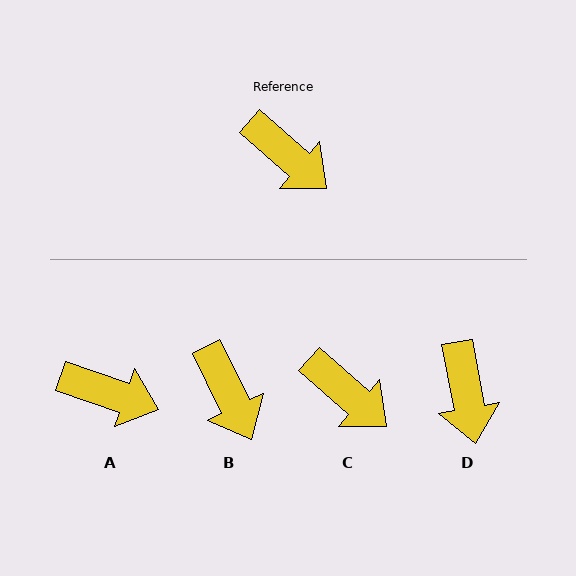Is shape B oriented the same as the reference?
No, it is off by about 23 degrees.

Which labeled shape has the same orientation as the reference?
C.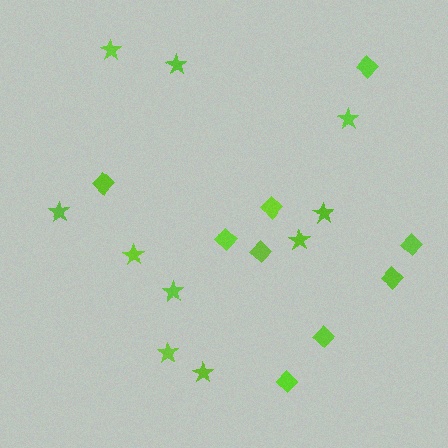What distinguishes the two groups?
There are 2 groups: one group of stars (10) and one group of diamonds (9).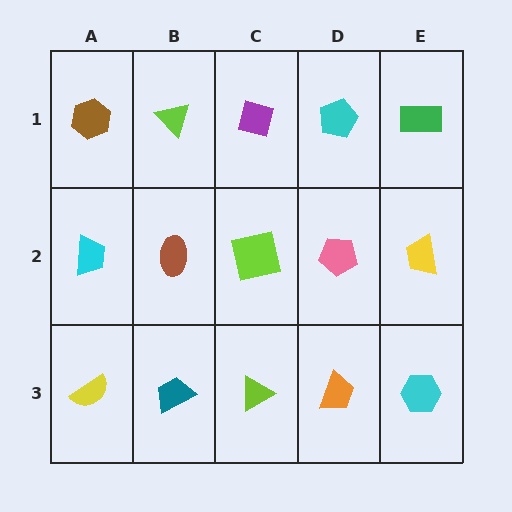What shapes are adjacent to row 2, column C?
A purple square (row 1, column C), a lime triangle (row 3, column C), a brown ellipse (row 2, column B), a pink pentagon (row 2, column D).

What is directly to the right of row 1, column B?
A purple square.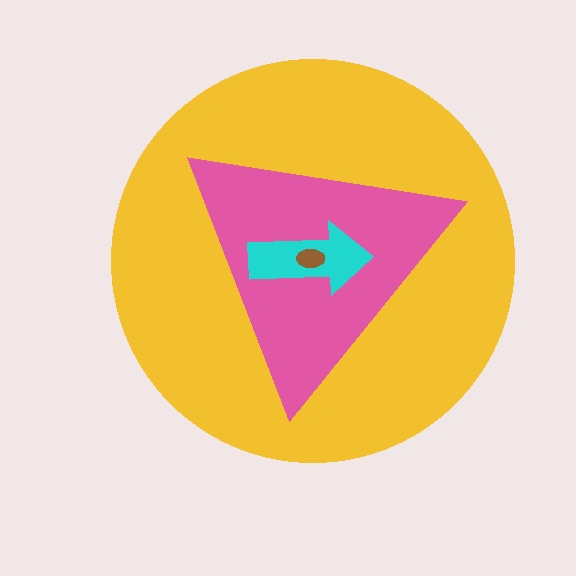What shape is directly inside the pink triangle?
The cyan arrow.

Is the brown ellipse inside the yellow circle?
Yes.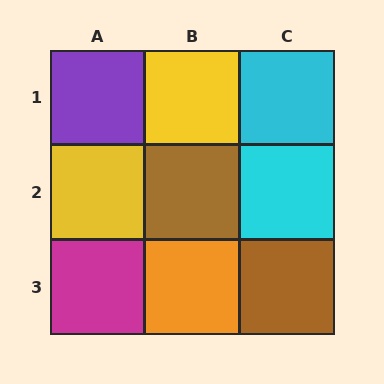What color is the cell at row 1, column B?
Yellow.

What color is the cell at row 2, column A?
Yellow.